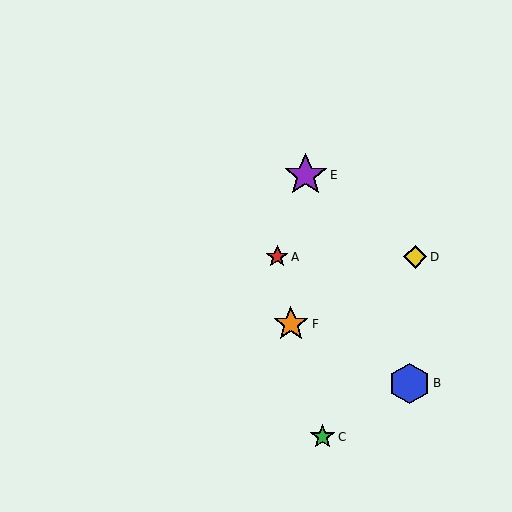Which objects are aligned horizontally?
Objects A, D are aligned horizontally.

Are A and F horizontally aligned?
No, A is at y≈257 and F is at y≈324.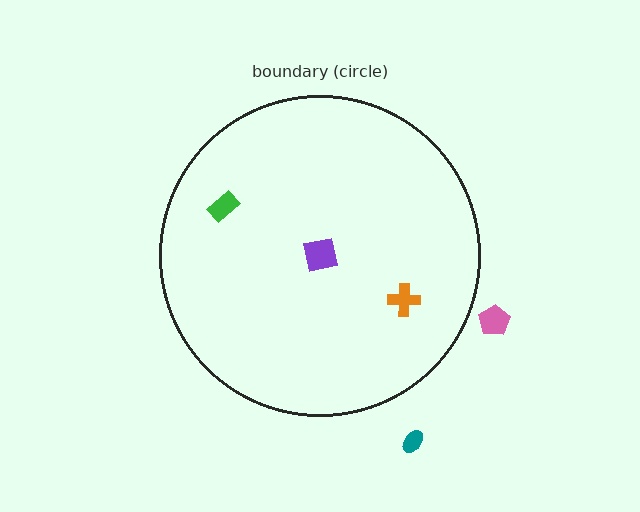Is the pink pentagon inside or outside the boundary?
Outside.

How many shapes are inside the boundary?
3 inside, 2 outside.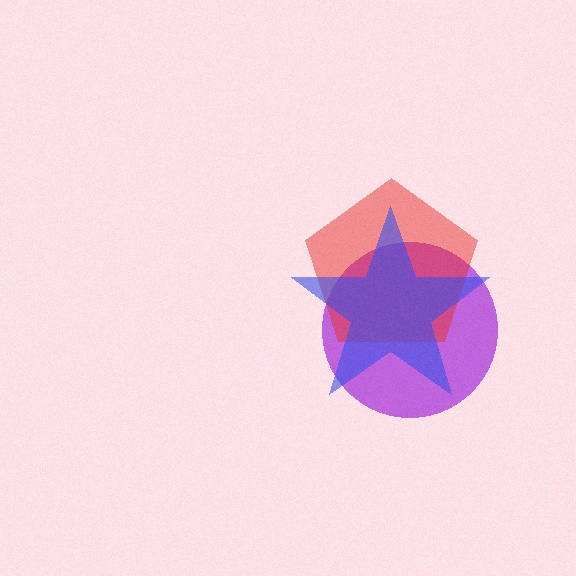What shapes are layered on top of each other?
The layered shapes are: a purple circle, a red pentagon, a blue star.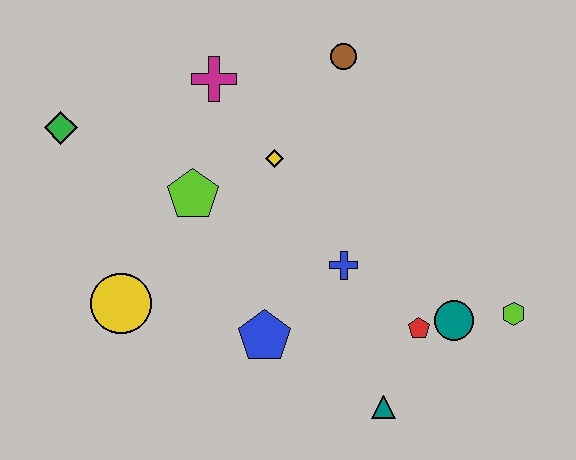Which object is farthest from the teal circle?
The green diamond is farthest from the teal circle.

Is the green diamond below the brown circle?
Yes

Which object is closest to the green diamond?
The lime pentagon is closest to the green diamond.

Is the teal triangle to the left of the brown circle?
No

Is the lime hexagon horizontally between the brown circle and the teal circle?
No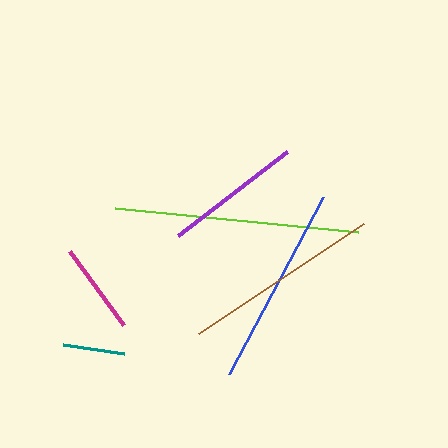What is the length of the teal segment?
The teal segment is approximately 62 pixels long.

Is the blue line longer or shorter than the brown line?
The blue line is longer than the brown line.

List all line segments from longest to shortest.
From longest to shortest: lime, blue, brown, purple, magenta, teal.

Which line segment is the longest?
The lime line is the longest at approximately 244 pixels.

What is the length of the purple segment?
The purple segment is approximately 138 pixels long.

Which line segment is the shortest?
The teal line is the shortest at approximately 62 pixels.